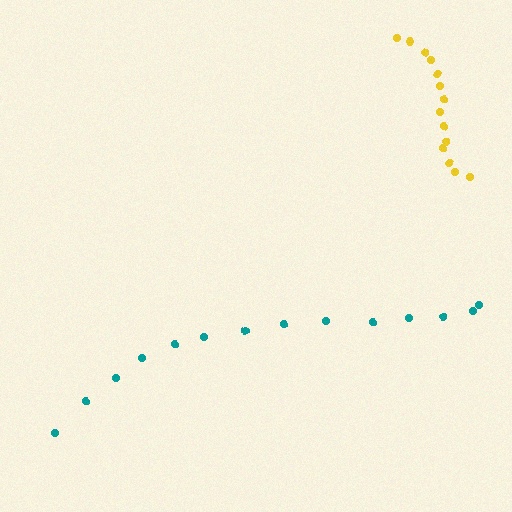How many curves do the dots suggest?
There are 2 distinct paths.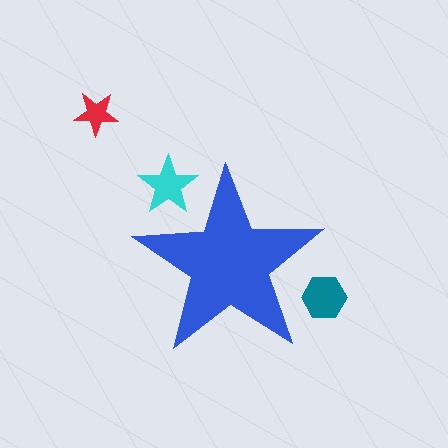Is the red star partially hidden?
No, the red star is fully visible.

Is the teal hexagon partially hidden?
Yes, the teal hexagon is partially hidden behind the blue star.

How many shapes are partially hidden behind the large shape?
2 shapes are partially hidden.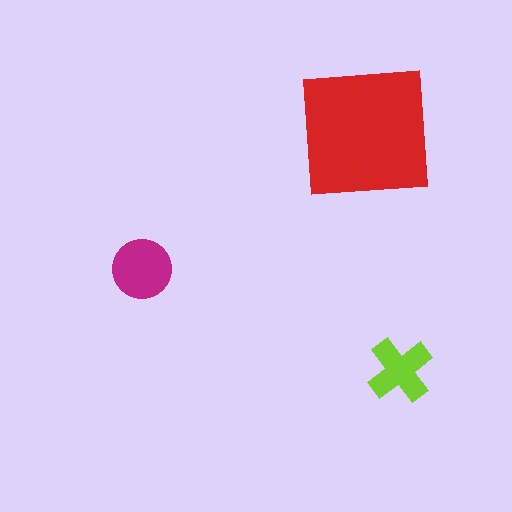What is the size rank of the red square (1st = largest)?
1st.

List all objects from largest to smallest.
The red square, the magenta circle, the lime cross.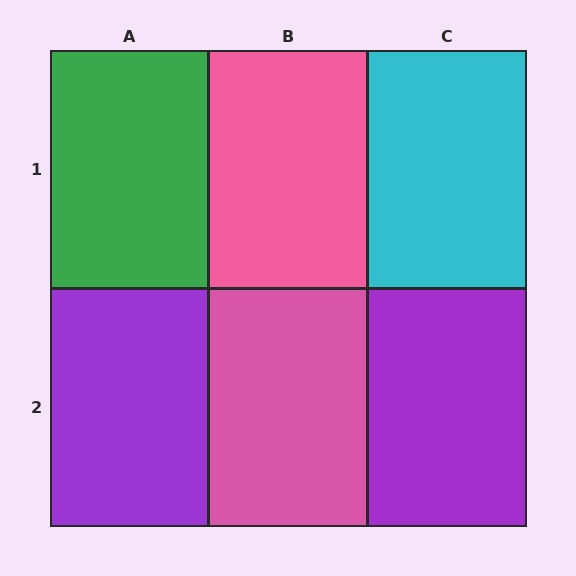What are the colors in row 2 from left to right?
Purple, pink, purple.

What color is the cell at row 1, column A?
Green.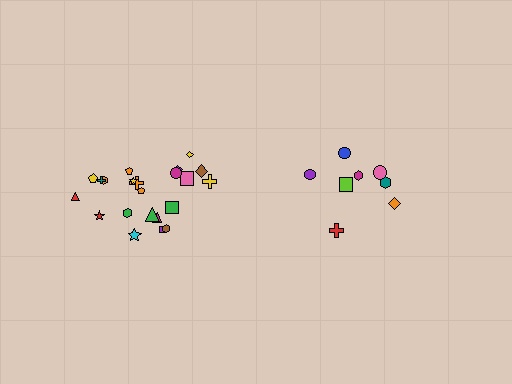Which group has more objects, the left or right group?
The left group.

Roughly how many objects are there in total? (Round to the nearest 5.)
Roughly 30 objects in total.